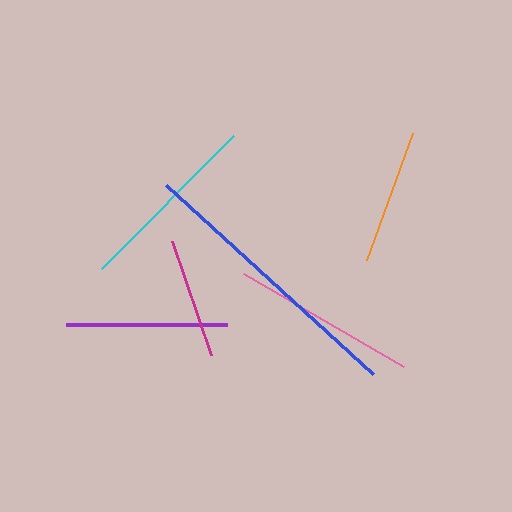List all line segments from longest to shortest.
From longest to shortest: blue, cyan, pink, purple, orange, magenta.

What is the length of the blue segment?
The blue segment is approximately 280 pixels long.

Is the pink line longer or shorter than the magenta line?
The pink line is longer than the magenta line.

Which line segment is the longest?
The blue line is the longest at approximately 280 pixels.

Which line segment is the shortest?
The magenta line is the shortest at approximately 121 pixels.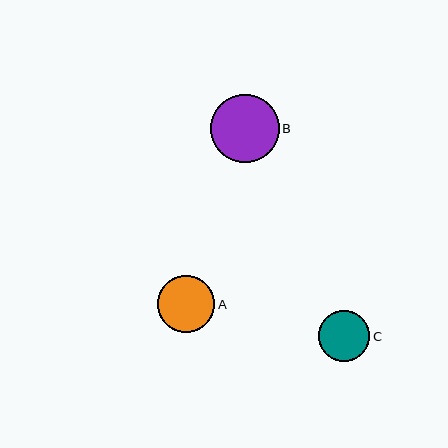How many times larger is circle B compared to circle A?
Circle B is approximately 1.2 times the size of circle A.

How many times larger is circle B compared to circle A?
Circle B is approximately 1.2 times the size of circle A.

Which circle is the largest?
Circle B is the largest with a size of approximately 69 pixels.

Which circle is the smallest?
Circle C is the smallest with a size of approximately 51 pixels.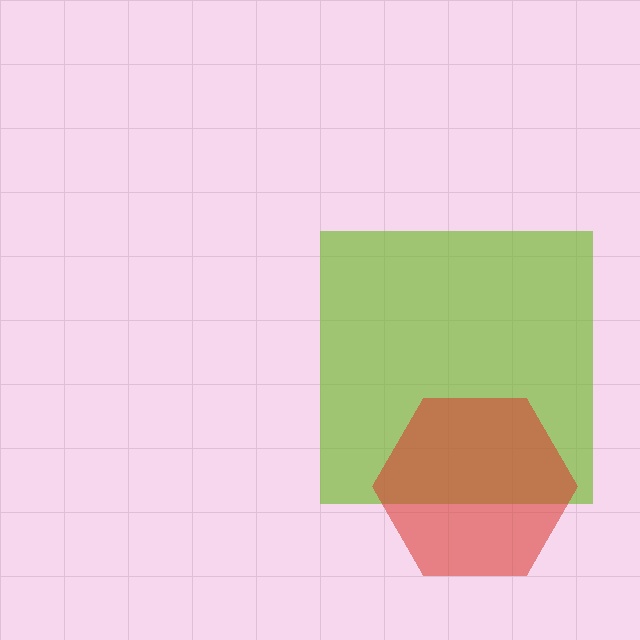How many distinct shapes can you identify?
There are 2 distinct shapes: a lime square, a red hexagon.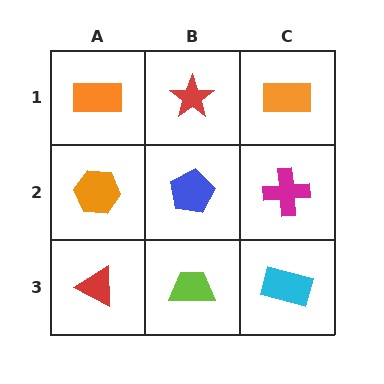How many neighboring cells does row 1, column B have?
3.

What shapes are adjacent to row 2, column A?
An orange rectangle (row 1, column A), a red triangle (row 3, column A), a blue pentagon (row 2, column B).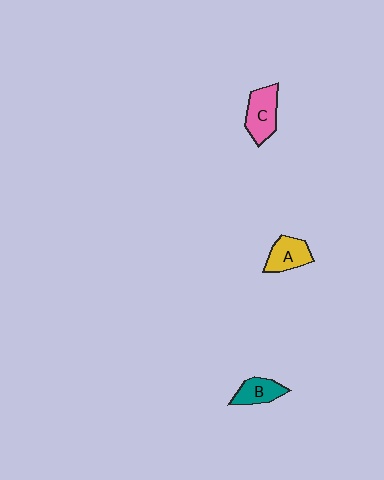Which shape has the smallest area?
Shape B (teal).